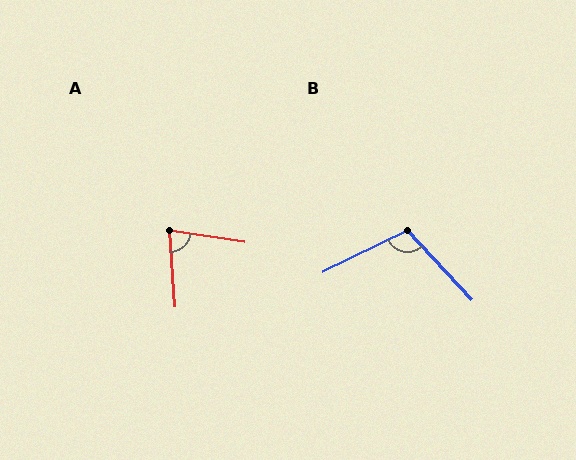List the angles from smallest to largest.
A (77°), B (107°).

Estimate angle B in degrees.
Approximately 107 degrees.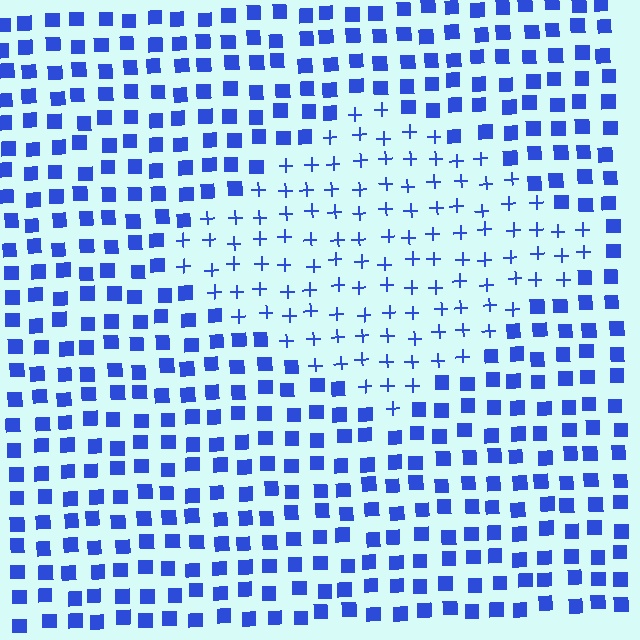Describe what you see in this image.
The image is filled with small blue elements arranged in a uniform grid. A diamond-shaped region contains plus signs, while the surrounding area contains squares. The boundary is defined purely by the change in element shape.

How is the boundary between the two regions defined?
The boundary is defined by a change in element shape: plus signs inside vs. squares outside. All elements share the same color and spacing.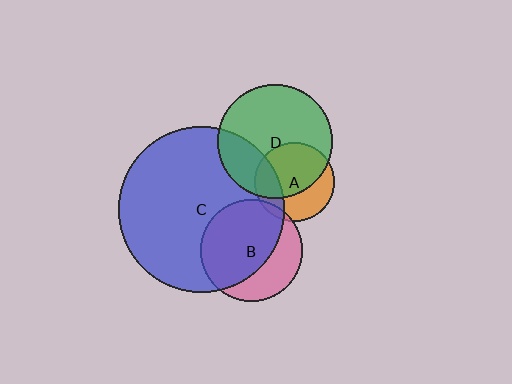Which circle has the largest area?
Circle C (blue).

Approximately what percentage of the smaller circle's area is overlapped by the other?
Approximately 60%.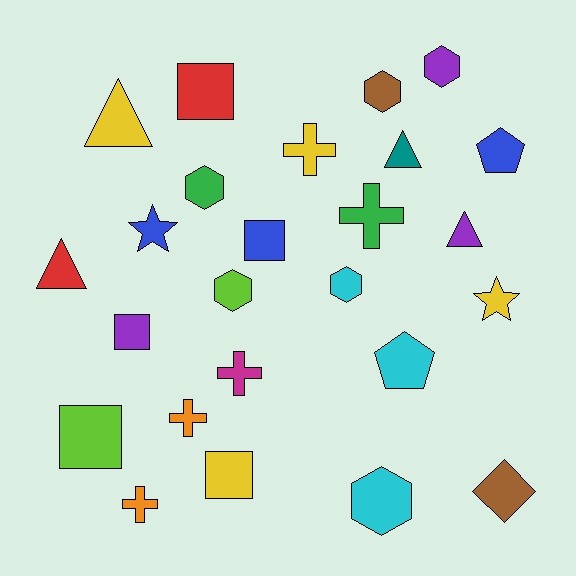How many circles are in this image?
There are no circles.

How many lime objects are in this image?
There are 2 lime objects.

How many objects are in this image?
There are 25 objects.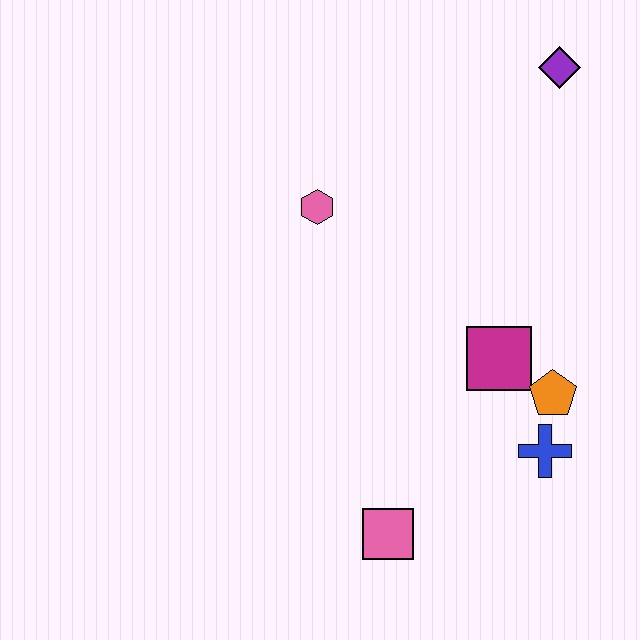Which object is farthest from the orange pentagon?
The purple diamond is farthest from the orange pentagon.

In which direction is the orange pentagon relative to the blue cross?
The orange pentagon is above the blue cross.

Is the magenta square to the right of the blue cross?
No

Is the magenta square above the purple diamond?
No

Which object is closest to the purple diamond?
The pink hexagon is closest to the purple diamond.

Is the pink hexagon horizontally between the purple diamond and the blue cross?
No